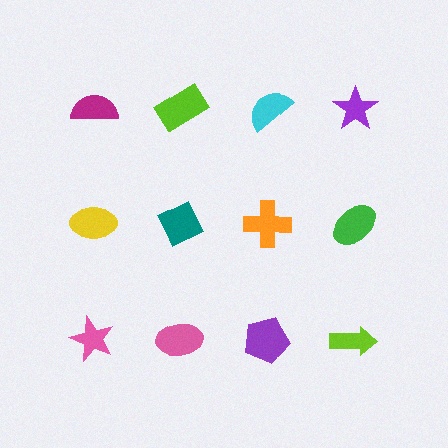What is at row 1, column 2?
A lime rectangle.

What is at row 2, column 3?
An orange cross.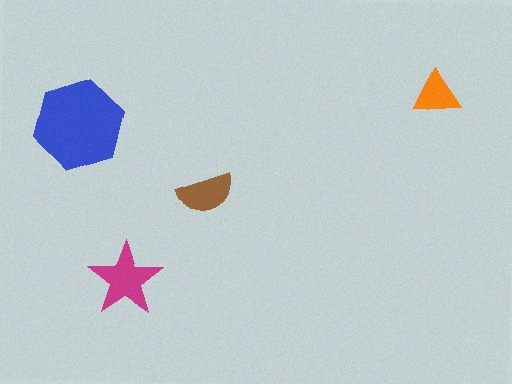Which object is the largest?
The blue hexagon.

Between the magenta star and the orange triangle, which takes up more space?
The magenta star.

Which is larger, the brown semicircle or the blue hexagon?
The blue hexagon.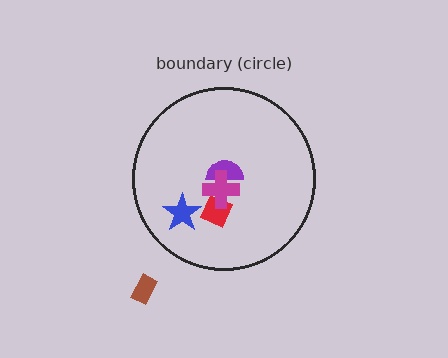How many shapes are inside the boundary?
4 inside, 1 outside.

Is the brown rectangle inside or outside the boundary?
Outside.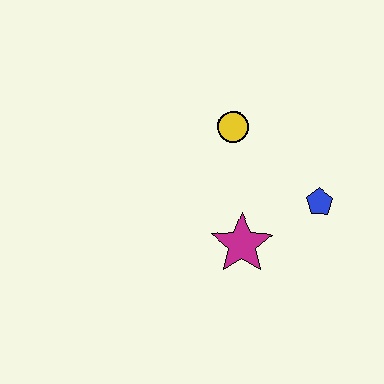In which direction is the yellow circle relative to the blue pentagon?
The yellow circle is to the left of the blue pentagon.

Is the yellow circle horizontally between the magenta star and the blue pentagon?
No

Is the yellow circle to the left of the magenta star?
Yes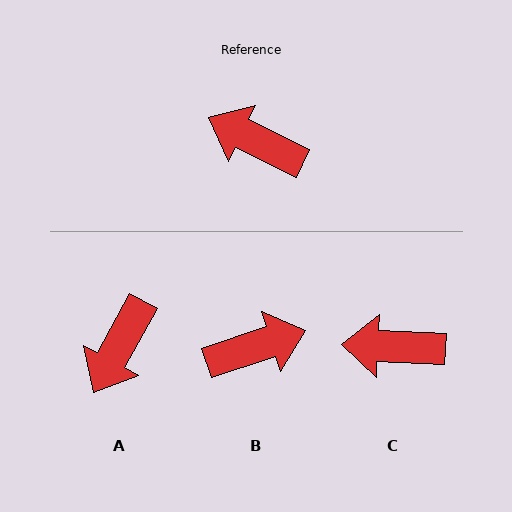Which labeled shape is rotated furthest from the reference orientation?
B, about 136 degrees away.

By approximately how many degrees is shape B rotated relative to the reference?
Approximately 136 degrees clockwise.